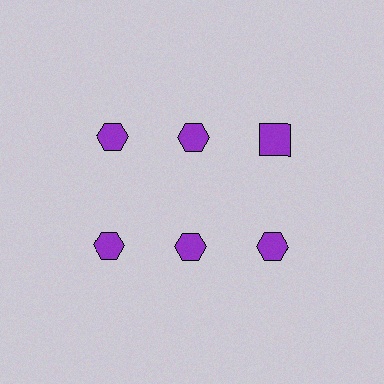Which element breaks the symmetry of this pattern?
The purple square in the top row, center column breaks the symmetry. All other shapes are purple hexagons.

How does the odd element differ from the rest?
It has a different shape: square instead of hexagon.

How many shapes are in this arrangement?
There are 6 shapes arranged in a grid pattern.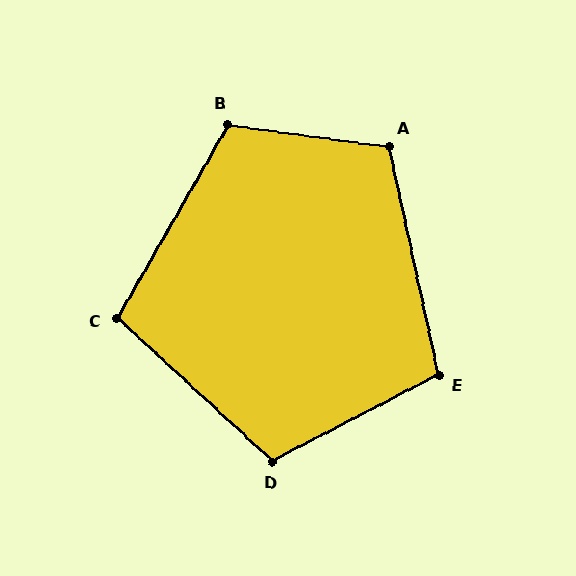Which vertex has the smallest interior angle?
C, at approximately 103 degrees.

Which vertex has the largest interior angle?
B, at approximately 112 degrees.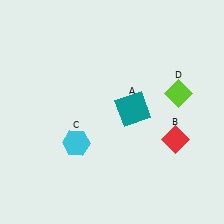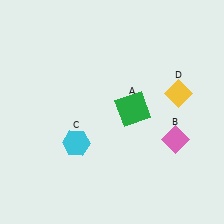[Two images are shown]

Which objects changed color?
A changed from teal to green. B changed from red to pink. D changed from lime to yellow.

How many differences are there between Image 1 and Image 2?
There are 3 differences between the two images.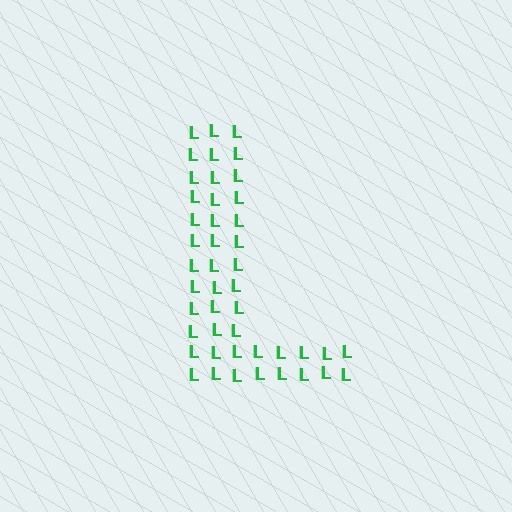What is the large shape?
The large shape is the letter L.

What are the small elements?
The small elements are letter L's.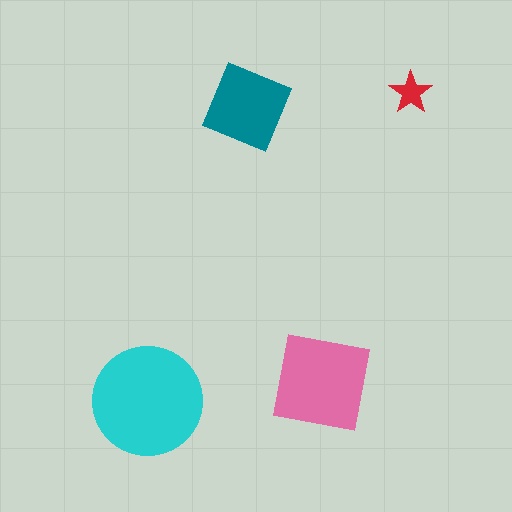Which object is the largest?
The cyan circle.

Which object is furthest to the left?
The cyan circle is leftmost.